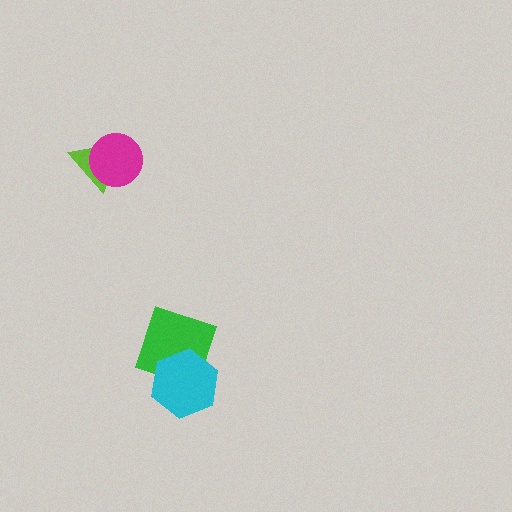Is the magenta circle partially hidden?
No, no other shape covers it.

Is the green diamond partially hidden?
Yes, it is partially covered by another shape.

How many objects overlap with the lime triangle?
1 object overlaps with the lime triangle.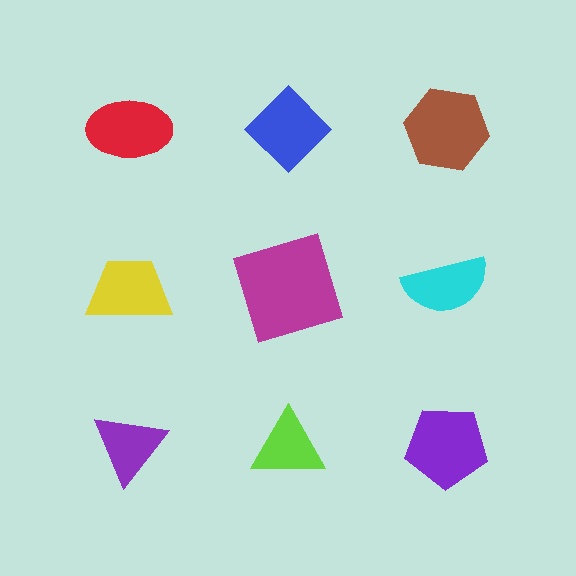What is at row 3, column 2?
A lime triangle.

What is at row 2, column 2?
A magenta square.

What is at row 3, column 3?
A purple pentagon.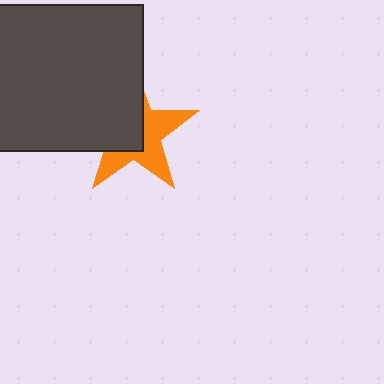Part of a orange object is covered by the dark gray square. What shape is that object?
It is a star.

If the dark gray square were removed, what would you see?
You would see the complete orange star.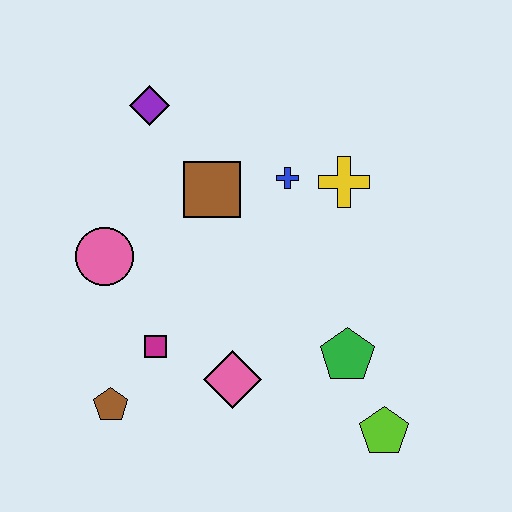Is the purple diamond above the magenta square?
Yes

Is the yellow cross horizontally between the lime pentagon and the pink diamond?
Yes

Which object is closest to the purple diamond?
The brown square is closest to the purple diamond.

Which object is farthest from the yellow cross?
The brown pentagon is farthest from the yellow cross.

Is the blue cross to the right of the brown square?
Yes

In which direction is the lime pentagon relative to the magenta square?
The lime pentagon is to the right of the magenta square.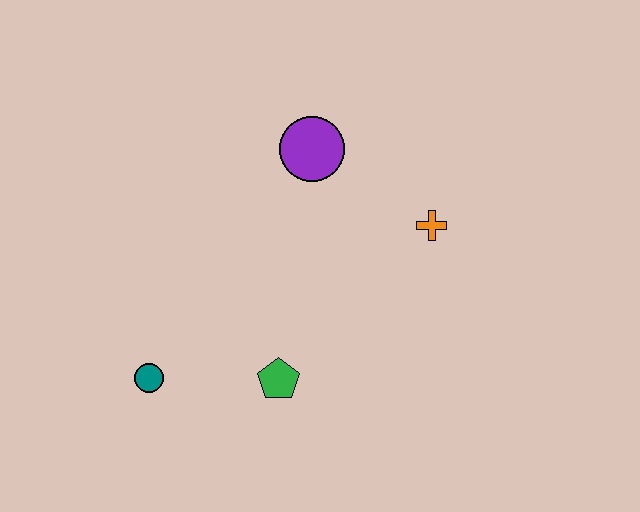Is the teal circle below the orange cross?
Yes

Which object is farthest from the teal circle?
The orange cross is farthest from the teal circle.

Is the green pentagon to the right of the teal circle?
Yes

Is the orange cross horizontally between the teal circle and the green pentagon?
No